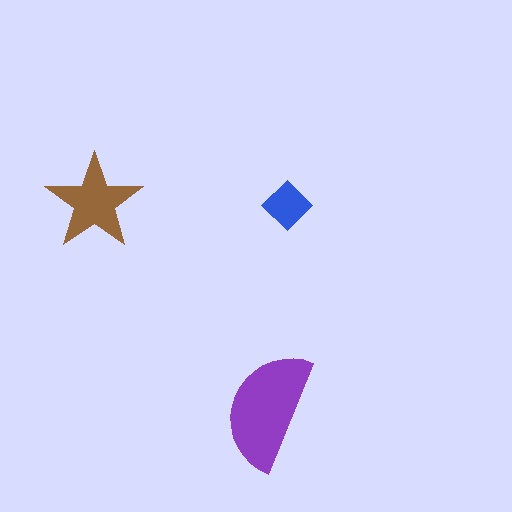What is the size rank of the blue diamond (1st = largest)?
3rd.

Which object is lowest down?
The purple semicircle is bottommost.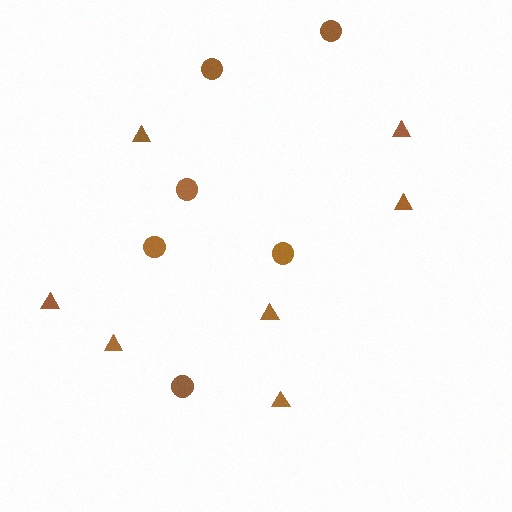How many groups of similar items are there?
There are 2 groups: one group of circles (6) and one group of triangles (7).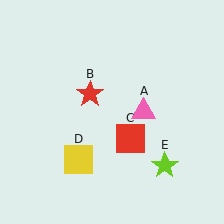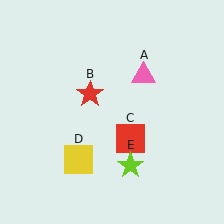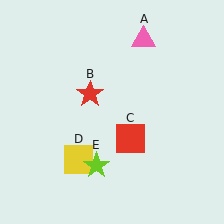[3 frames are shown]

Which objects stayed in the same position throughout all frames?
Red star (object B) and red square (object C) and yellow square (object D) remained stationary.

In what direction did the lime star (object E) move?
The lime star (object E) moved left.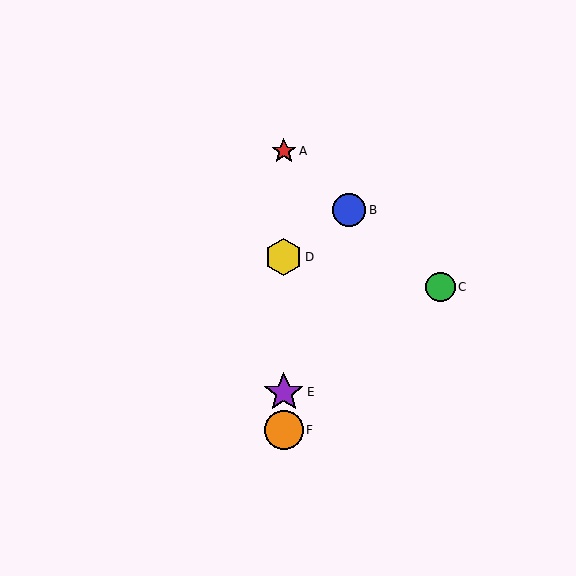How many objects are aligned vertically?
4 objects (A, D, E, F) are aligned vertically.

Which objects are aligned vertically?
Objects A, D, E, F are aligned vertically.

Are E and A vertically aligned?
Yes, both are at x≈284.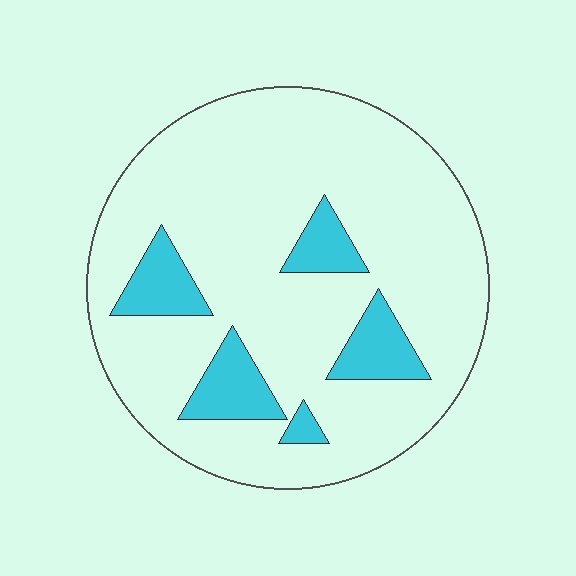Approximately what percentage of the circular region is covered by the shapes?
Approximately 15%.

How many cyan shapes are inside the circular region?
5.